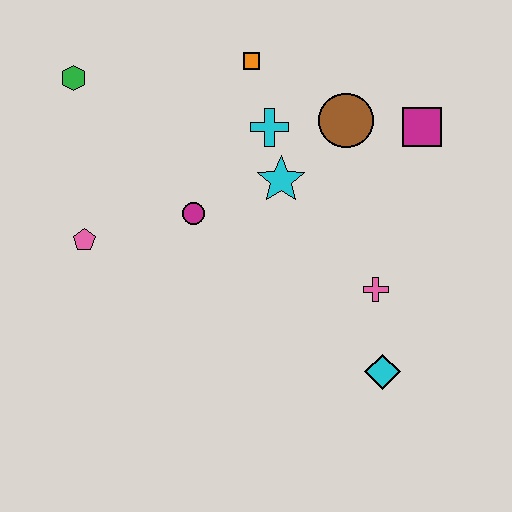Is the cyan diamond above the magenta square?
No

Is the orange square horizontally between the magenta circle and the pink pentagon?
No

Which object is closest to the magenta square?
The brown circle is closest to the magenta square.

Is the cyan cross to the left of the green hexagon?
No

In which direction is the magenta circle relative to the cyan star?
The magenta circle is to the left of the cyan star.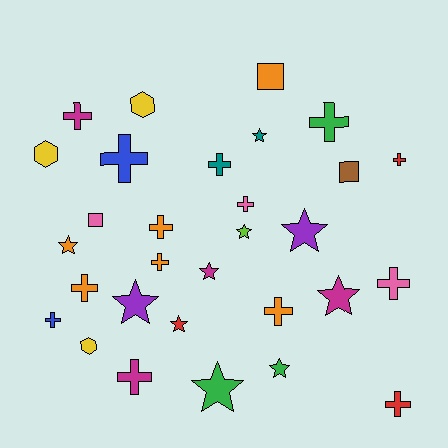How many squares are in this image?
There are 3 squares.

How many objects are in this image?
There are 30 objects.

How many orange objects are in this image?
There are 6 orange objects.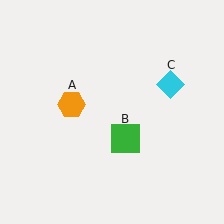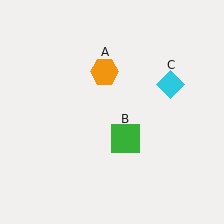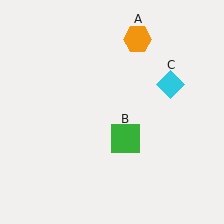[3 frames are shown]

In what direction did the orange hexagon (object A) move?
The orange hexagon (object A) moved up and to the right.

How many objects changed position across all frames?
1 object changed position: orange hexagon (object A).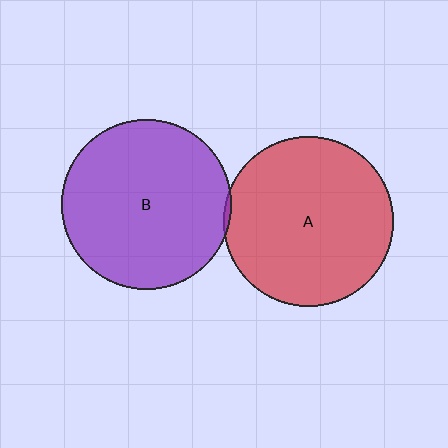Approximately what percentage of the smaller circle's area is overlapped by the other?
Approximately 5%.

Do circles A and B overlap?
Yes.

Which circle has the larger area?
Circle B (purple).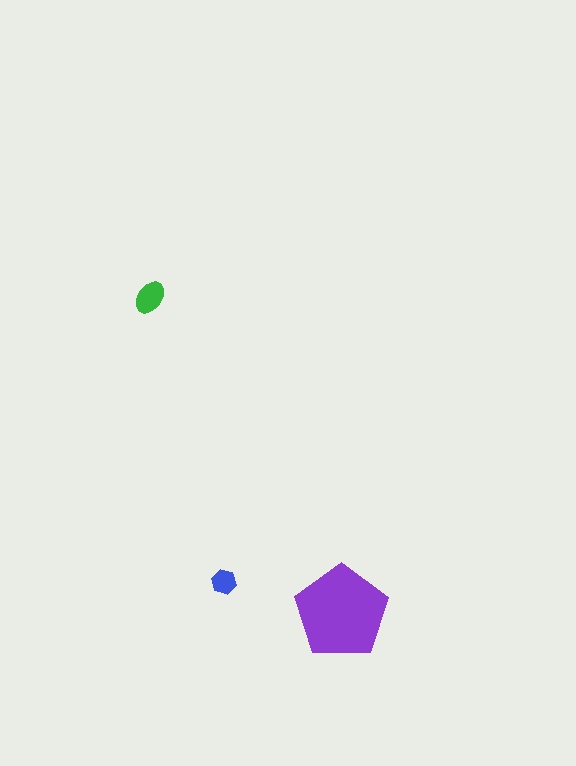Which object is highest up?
The green ellipse is topmost.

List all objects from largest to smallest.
The purple pentagon, the green ellipse, the blue hexagon.